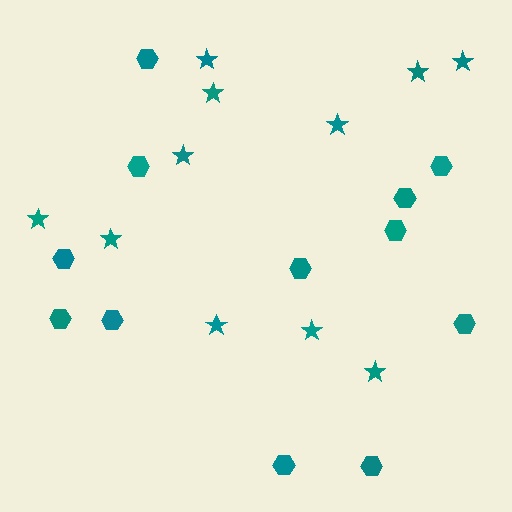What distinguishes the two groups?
There are 2 groups: one group of hexagons (12) and one group of stars (11).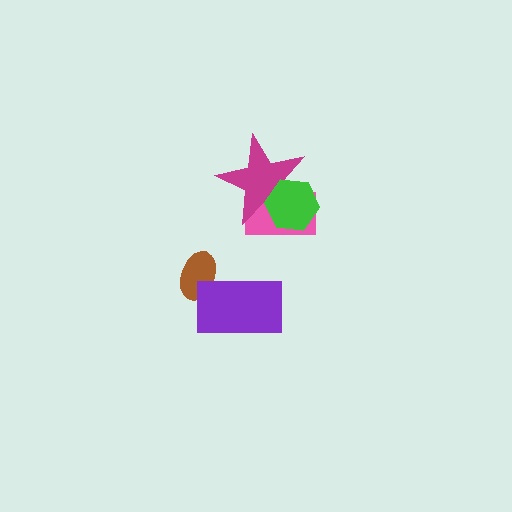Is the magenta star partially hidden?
Yes, it is partially covered by another shape.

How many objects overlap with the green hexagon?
2 objects overlap with the green hexagon.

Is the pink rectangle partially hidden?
Yes, it is partially covered by another shape.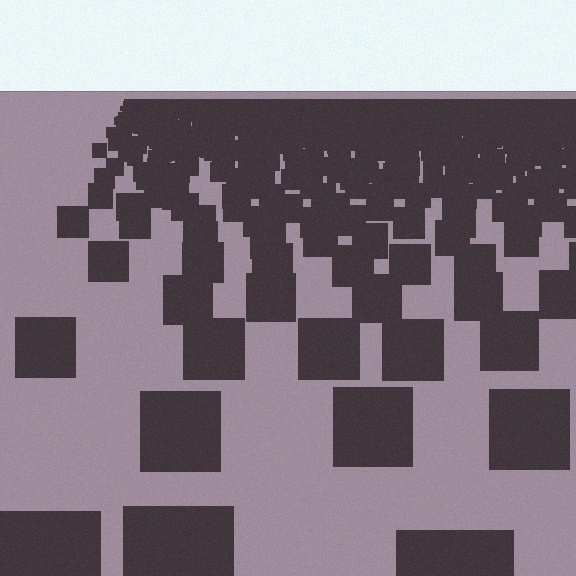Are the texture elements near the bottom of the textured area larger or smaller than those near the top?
Larger. Near the bottom, elements are closer to the viewer and appear at a bigger on-screen size.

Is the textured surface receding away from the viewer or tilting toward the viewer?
The surface is receding away from the viewer. Texture elements get smaller and denser toward the top.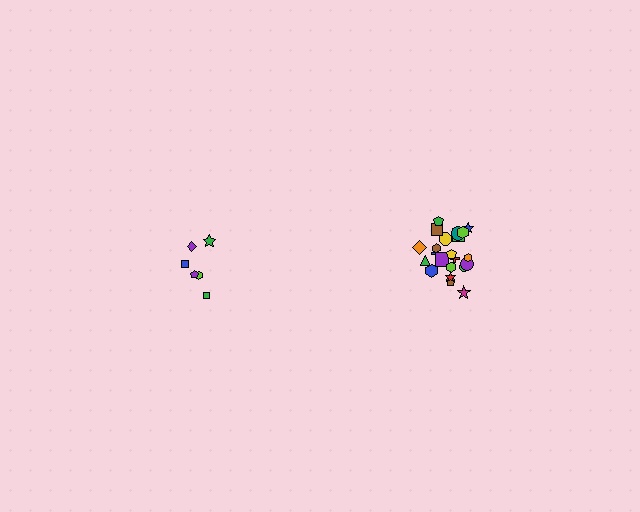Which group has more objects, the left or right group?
The right group.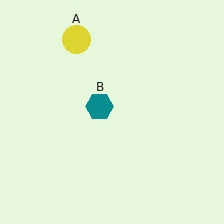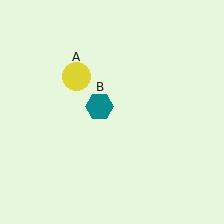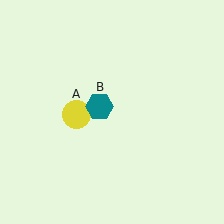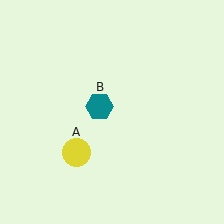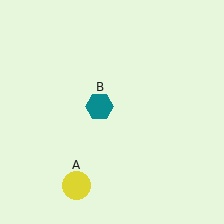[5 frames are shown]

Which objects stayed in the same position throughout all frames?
Teal hexagon (object B) remained stationary.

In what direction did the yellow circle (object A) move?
The yellow circle (object A) moved down.